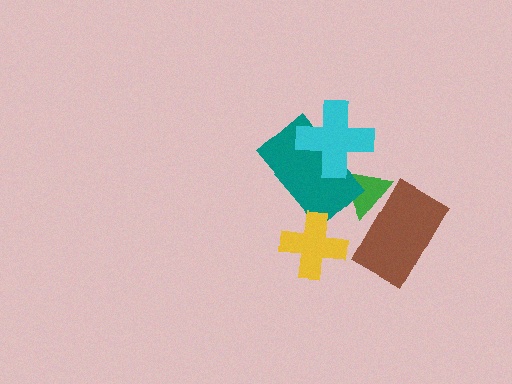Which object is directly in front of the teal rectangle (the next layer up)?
The cyan cross is directly in front of the teal rectangle.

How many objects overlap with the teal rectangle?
3 objects overlap with the teal rectangle.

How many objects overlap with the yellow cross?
1 object overlaps with the yellow cross.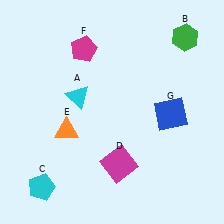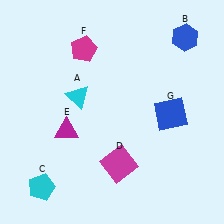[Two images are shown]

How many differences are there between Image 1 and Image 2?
There are 2 differences between the two images.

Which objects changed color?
B changed from green to blue. E changed from orange to magenta.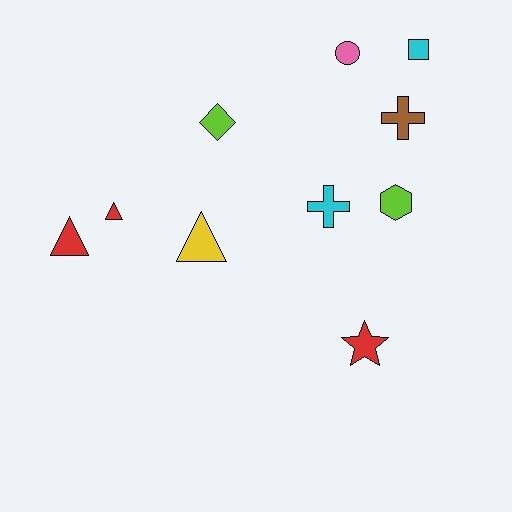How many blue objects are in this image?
There are no blue objects.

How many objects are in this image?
There are 10 objects.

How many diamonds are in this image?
There is 1 diamond.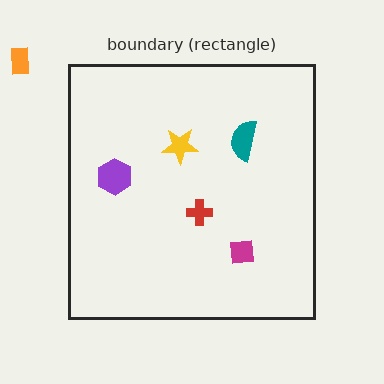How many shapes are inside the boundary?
5 inside, 1 outside.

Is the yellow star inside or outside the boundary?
Inside.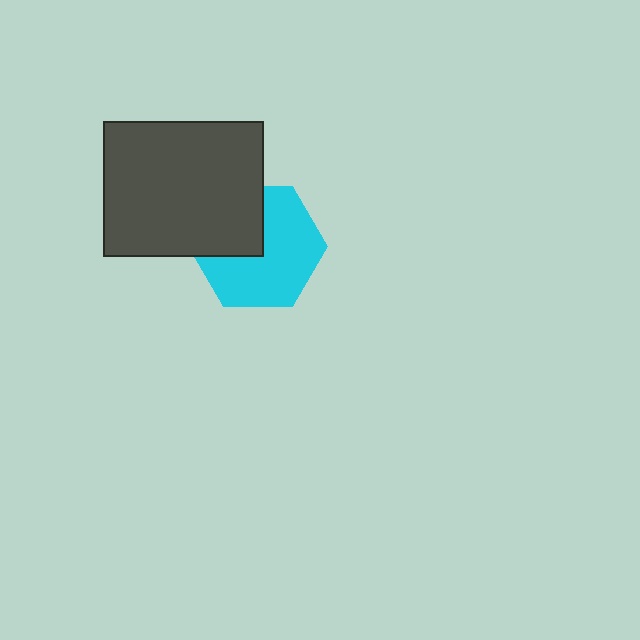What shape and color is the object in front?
The object in front is a dark gray rectangle.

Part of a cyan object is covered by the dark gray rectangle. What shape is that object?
It is a hexagon.